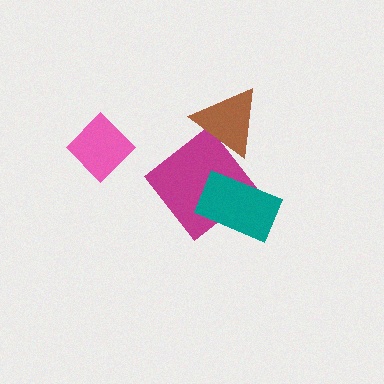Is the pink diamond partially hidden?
No, no other shape covers it.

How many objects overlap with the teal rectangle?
1 object overlaps with the teal rectangle.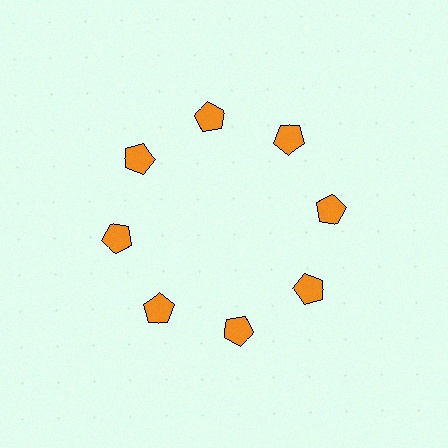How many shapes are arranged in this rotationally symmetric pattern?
There are 8 shapes, arranged in 8 groups of 1.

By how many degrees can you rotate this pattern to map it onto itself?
The pattern maps onto itself every 45 degrees of rotation.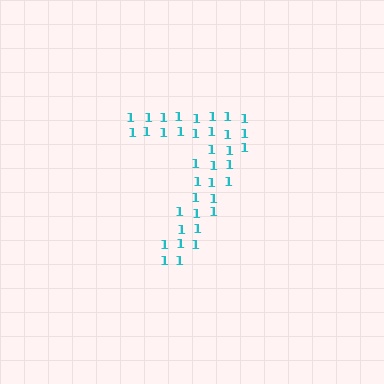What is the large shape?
The large shape is the digit 7.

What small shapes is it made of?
It is made of small digit 1's.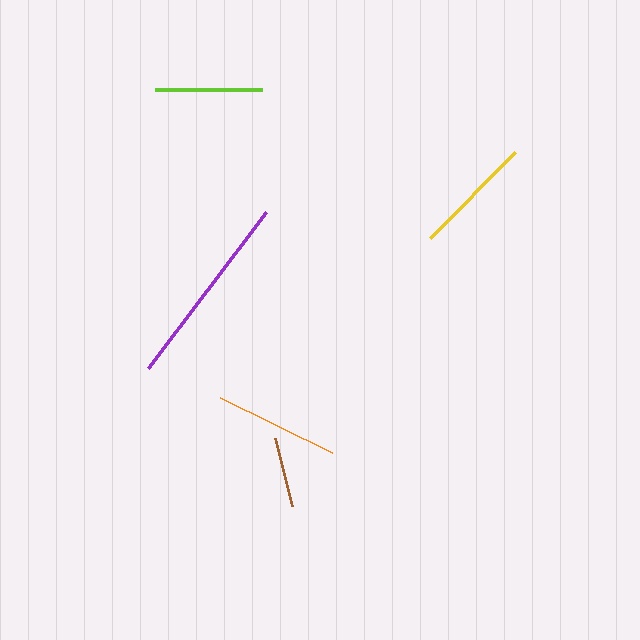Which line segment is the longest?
The purple line is the longest at approximately 196 pixels.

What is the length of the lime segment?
The lime segment is approximately 107 pixels long.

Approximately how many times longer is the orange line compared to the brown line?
The orange line is approximately 1.8 times the length of the brown line.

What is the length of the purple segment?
The purple segment is approximately 196 pixels long.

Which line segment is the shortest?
The brown line is the shortest at approximately 70 pixels.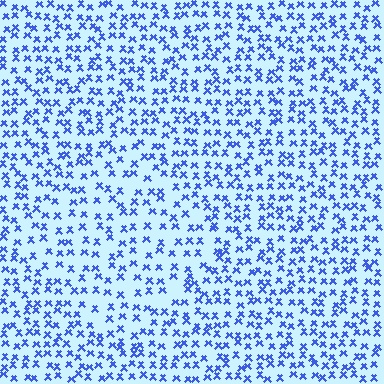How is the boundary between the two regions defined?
The boundary is defined by a change in element density (approximately 1.5x ratio). All elements are the same color, size, and shape.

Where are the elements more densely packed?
The elements are more densely packed outside the diamond boundary.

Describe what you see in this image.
The image contains small blue elements arranged at two different densities. A diamond-shaped region is visible where the elements are less densely packed than the surrounding area.